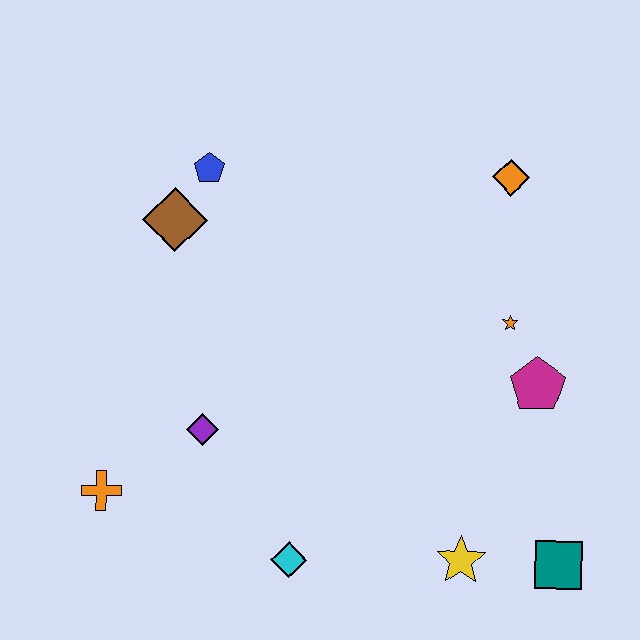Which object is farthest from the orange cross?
The orange diamond is farthest from the orange cross.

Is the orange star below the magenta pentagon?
No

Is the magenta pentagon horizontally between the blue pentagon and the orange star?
No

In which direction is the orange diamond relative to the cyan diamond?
The orange diamond is above the cyan diamond.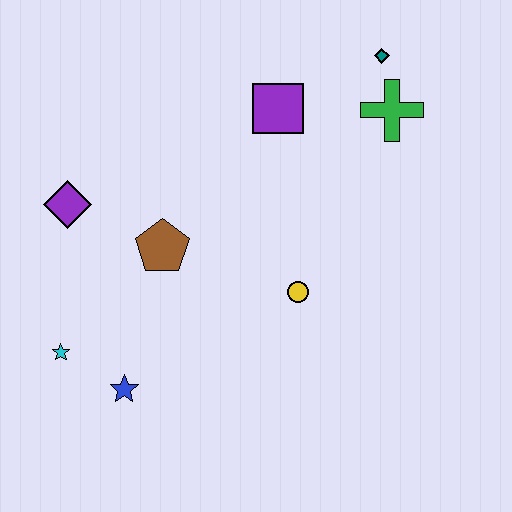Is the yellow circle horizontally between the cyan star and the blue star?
No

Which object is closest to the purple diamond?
The brown pentagon is closest to the purple diamond.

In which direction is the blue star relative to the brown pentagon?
The blue star is below the brown pentagon.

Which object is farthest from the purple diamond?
The teal diamond is farthest from the purple diamond.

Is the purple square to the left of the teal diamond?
Yes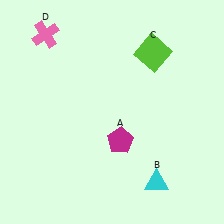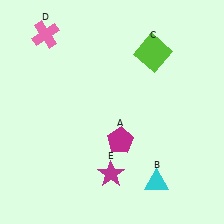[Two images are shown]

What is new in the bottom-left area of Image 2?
A magenta star (E) was added in the bottom-left area of Image 2.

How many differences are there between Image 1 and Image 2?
There is 1 difference between the two images.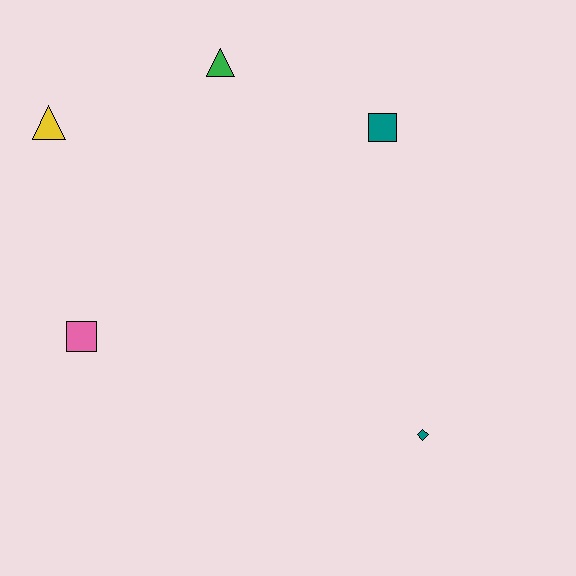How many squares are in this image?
There are 2 squares.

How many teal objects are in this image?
There are 2 teal objects.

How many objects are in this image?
There are 5 objects.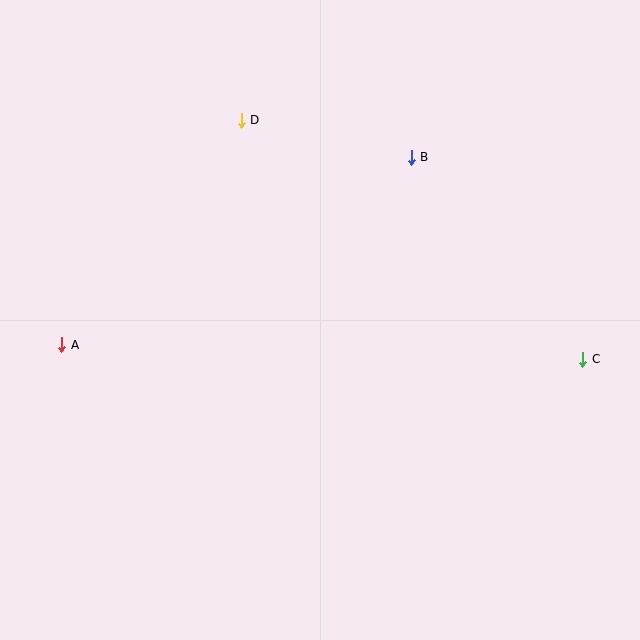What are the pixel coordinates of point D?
Point D is at (241, 120).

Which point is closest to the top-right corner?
Point B is closest to the top-right corner.